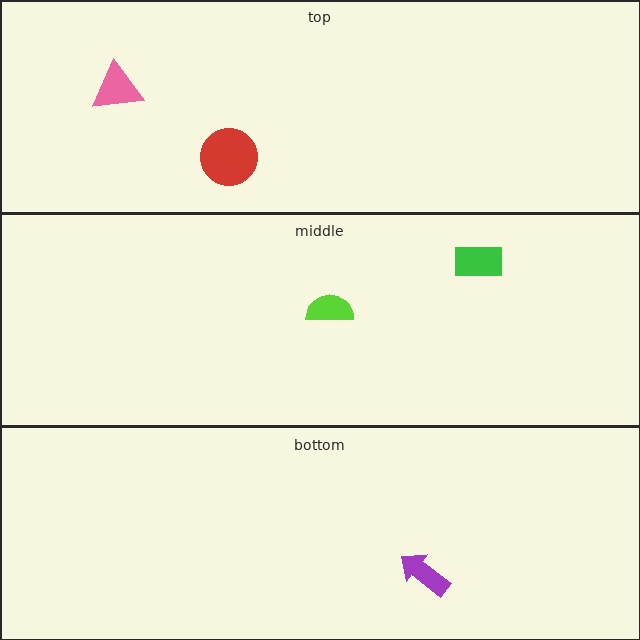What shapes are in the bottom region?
The purple arrow.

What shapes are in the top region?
The red circle, the pink triangle.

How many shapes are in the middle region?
2.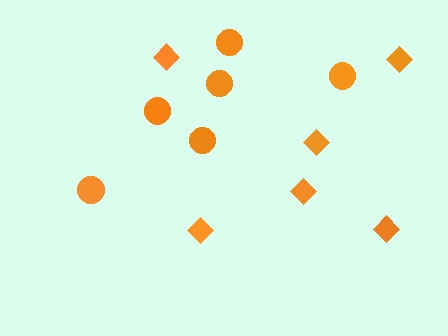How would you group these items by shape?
There are 2 groups: one group of diamonds (6) and one group of circles (6).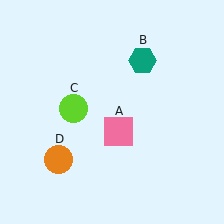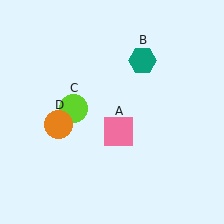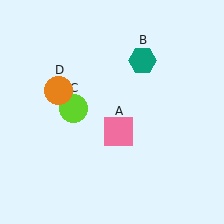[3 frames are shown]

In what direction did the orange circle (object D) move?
The orange circle (object D) moved up.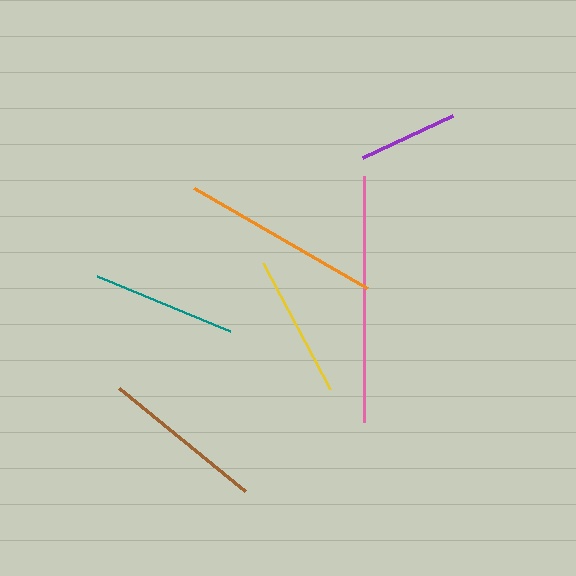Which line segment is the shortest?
The purple line is the shortest at approximately 100 pixels.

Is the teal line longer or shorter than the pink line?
The pink line is longer than the teal line.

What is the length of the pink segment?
The pink segment is approximately 246 pixels long.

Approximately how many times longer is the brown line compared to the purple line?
The brown line is approximately 1.6 times the length of the purple line.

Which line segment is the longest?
The pink line is the longest at approximately 246 pixels.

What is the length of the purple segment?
The purple segment is approximately 100 pixels long.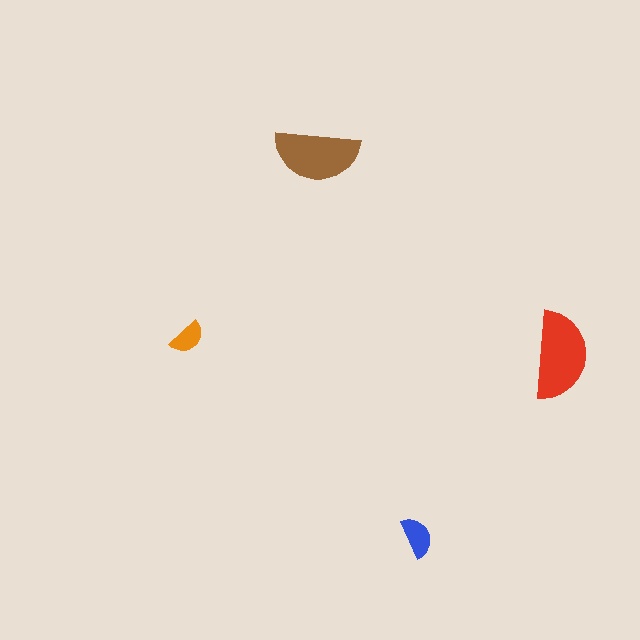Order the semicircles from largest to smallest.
the red one, the brown one, the blue one, the orange one.